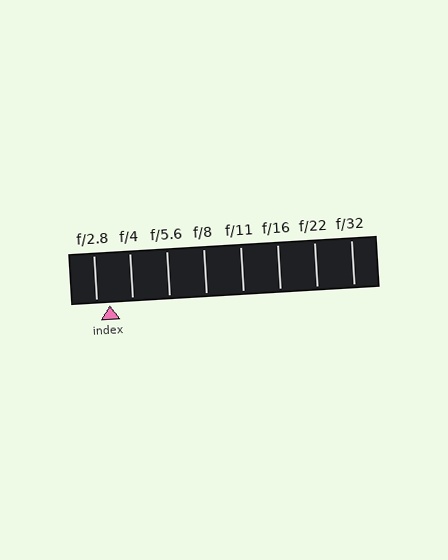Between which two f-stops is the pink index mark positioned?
The index mark is between f/2.8 and f/4.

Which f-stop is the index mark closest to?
The index mark is closest to f/2.8.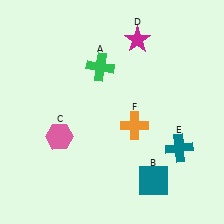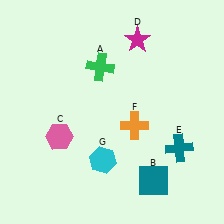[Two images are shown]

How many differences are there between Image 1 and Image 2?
There is 1 difference between the two images.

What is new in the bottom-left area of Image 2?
A cyan hexagon (G) was added in the bottom-left area of Image 2.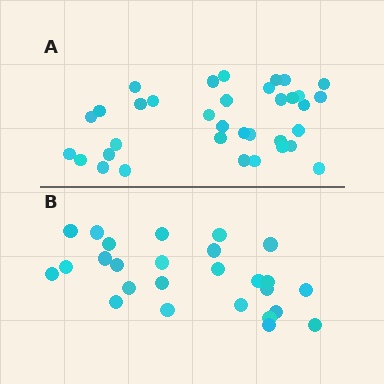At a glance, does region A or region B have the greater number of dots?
Region A (the top region) has more dots.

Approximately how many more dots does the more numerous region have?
Region A has roughly 8 or so more dots than region B.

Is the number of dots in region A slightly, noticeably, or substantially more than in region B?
Region A has noticeably more, but not dramatically so. The ratio is roughly 1.3 to 1.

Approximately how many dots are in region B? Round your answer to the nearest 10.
About 30 dots. (The exact count is 26, which rounds to 30.)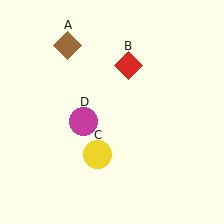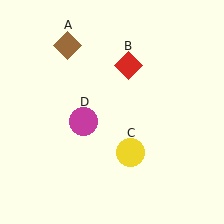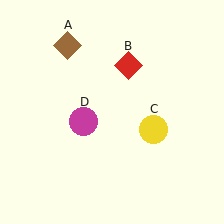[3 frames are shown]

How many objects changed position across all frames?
1 object changed position: yellow circle (object C).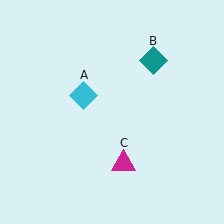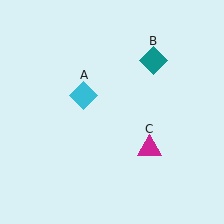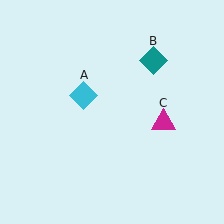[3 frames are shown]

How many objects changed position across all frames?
1 object changed position: magenta triangle (object C).